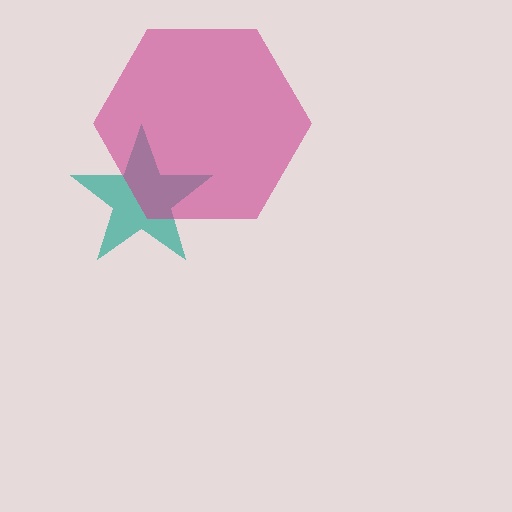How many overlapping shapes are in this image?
There are 2 overlapping shapes in the image.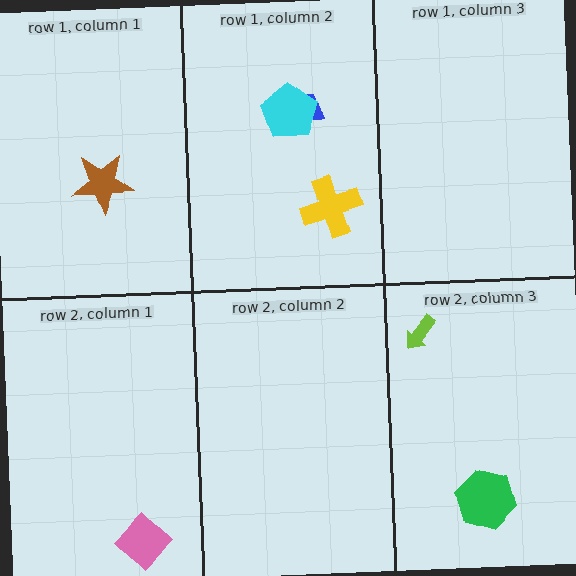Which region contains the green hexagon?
The row 2, column 3 region.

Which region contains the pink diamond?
The row 2, column 1 region.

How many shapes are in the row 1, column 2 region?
3.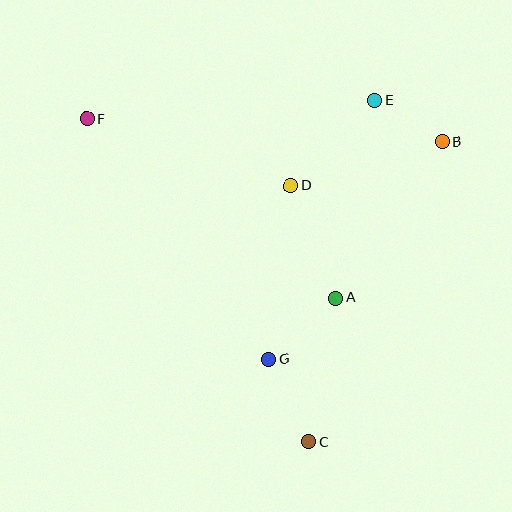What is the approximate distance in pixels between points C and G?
The distance between C and G is approximately 92 pixels.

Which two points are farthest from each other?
Points C and F are farthest from each other.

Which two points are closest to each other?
Points B and E are closest to each other.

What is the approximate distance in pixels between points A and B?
The distance between A and B is approximately 189 pixels.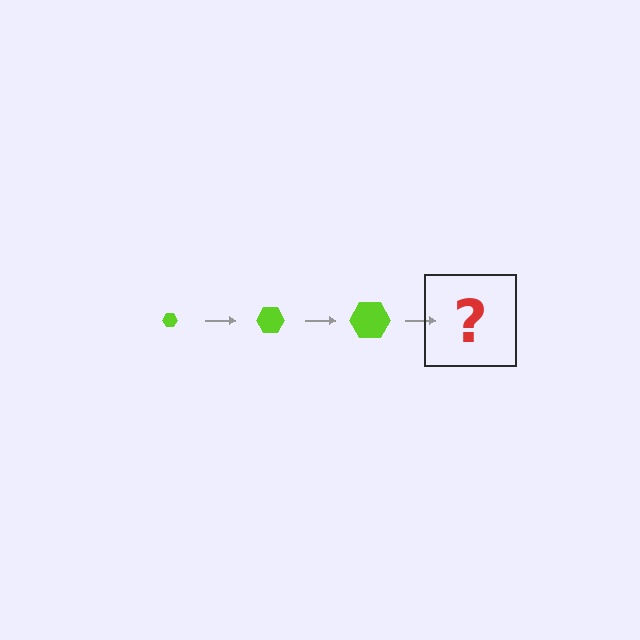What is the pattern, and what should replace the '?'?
The pattern is that the hexagon gets progressively larger each step. The '?' should be a lime hexagon, larger than the previous one.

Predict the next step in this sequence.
The next step is a lime hexagon, larger than the previous one.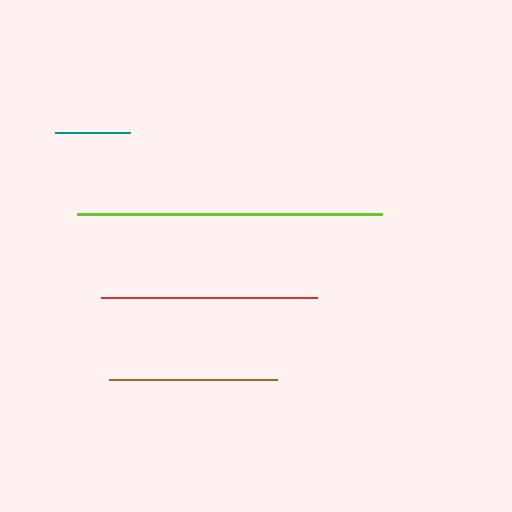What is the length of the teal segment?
The teal segment is approximately 75 pixels long.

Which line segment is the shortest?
The teal line is the shortest at approximately 75 pixels.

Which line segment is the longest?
The lime line is the longest at approximately 305 pixels.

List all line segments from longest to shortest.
From longest to shortest: lime, red, brown, teal.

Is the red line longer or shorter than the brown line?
The red line is longer than the brown line.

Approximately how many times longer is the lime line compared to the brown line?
The lime line is approximately 1.8 times the length of the brown line.